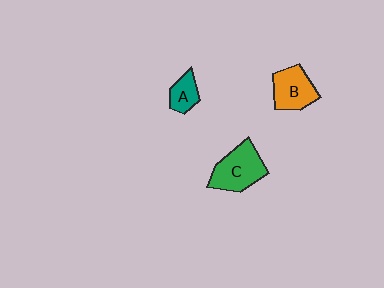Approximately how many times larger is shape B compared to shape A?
Approximately 1.7 times.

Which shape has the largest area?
Shape C (green).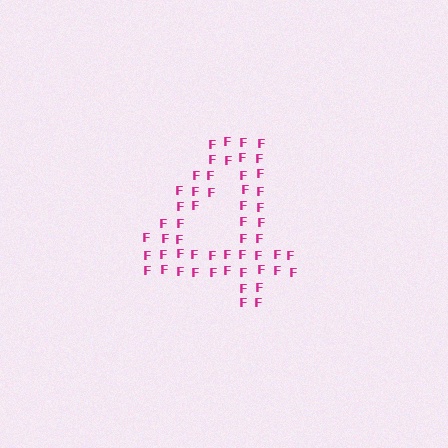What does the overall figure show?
The overall figure shows the digit 4.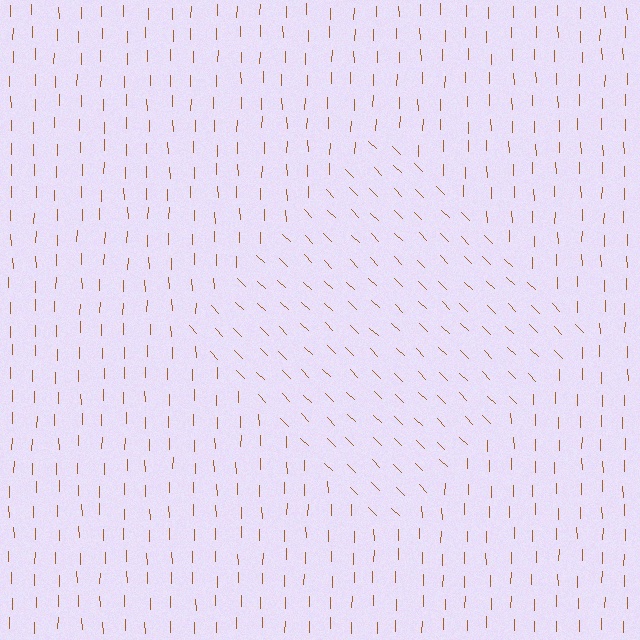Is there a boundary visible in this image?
Yes, there is a texture boundary formed by a change in line orientation.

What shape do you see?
I see a diamond.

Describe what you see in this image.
The image is filled with small brown line segments. A diamond region in the image has lines oriented differently from the surrounding lines, creating a visible texture boundary.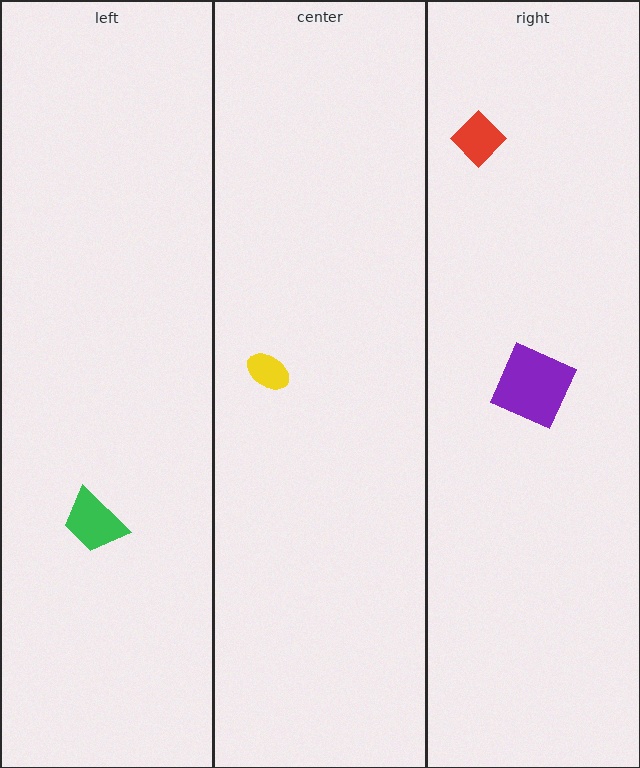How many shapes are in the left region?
1.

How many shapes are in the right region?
2.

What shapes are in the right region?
The red diamond, the purple square.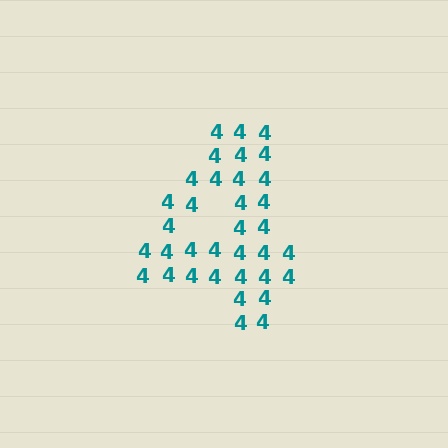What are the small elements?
The small elements are digit 4's.